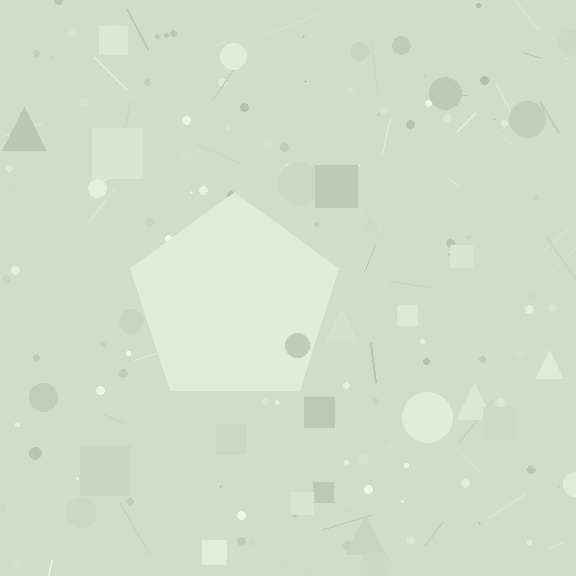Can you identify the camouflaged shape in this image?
The camouflaged shape is a pentagon.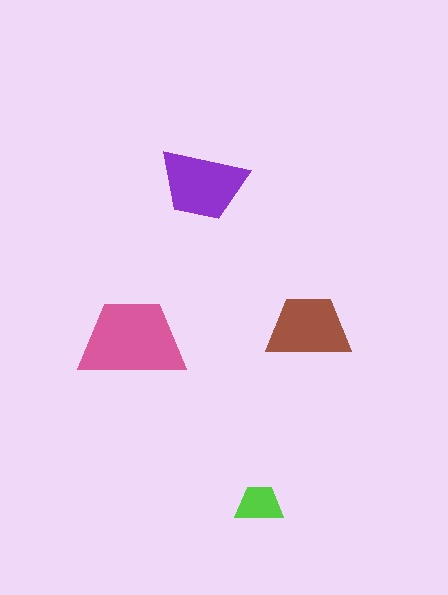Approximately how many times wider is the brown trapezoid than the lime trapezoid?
About 2 times wider.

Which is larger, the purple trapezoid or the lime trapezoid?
The purple one.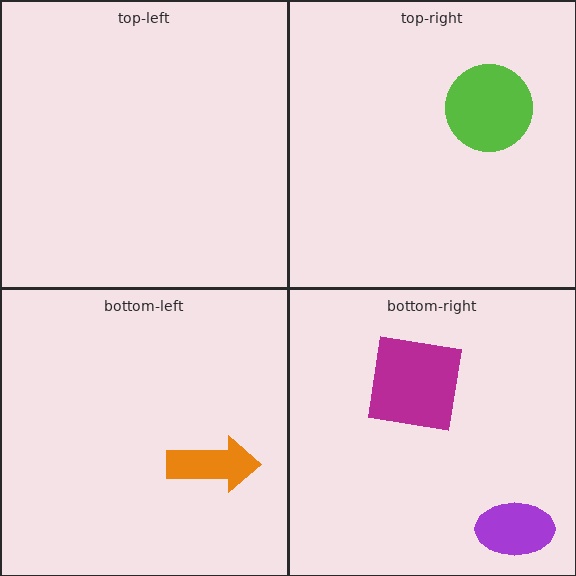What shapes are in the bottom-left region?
The orange arrow.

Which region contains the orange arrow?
The bottom-left region.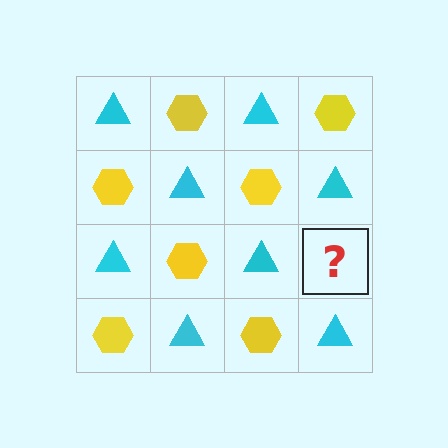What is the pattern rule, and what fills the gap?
The rule is that it alternates cyan triangle and yellow hexagon in a checkerboard pattern. The gap should be filled with a yellow hexagon.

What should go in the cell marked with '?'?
The missing cell should contain a yellow hexagon.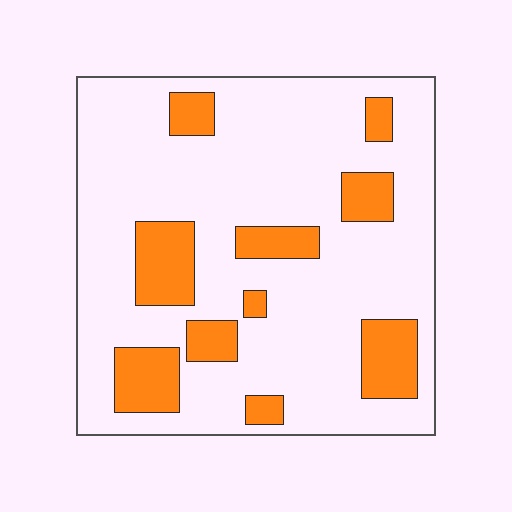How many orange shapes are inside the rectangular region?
10.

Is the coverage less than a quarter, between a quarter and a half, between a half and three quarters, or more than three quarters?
Less than a quarter.